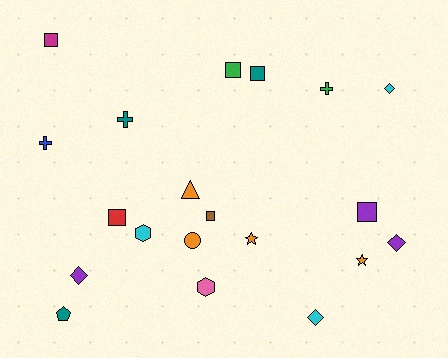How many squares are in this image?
There are 6 squares.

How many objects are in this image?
There are 20 objects.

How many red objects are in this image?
There is 1 red object.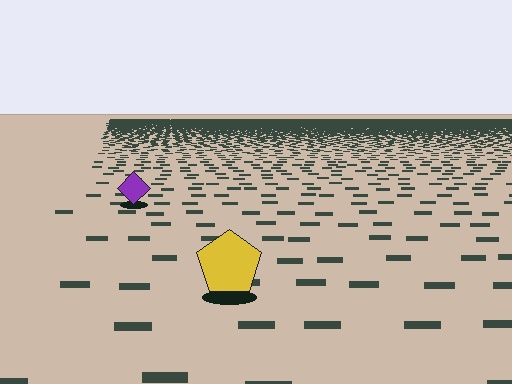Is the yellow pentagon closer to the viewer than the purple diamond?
Yes. The yellow pentagon is closer — you can tell from the texture gradient: the ground texture is coarser near it.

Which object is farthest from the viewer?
The purple diamond is farthest from the viewer. It appears smaller and the ground texture around it is denser.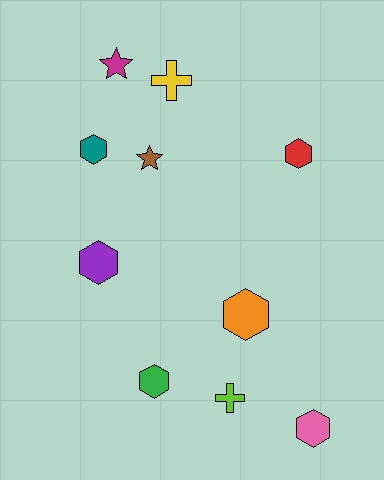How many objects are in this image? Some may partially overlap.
There are 10 objects.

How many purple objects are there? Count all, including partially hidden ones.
There is 1 purple object.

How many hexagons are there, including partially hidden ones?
There are 6 hexagons.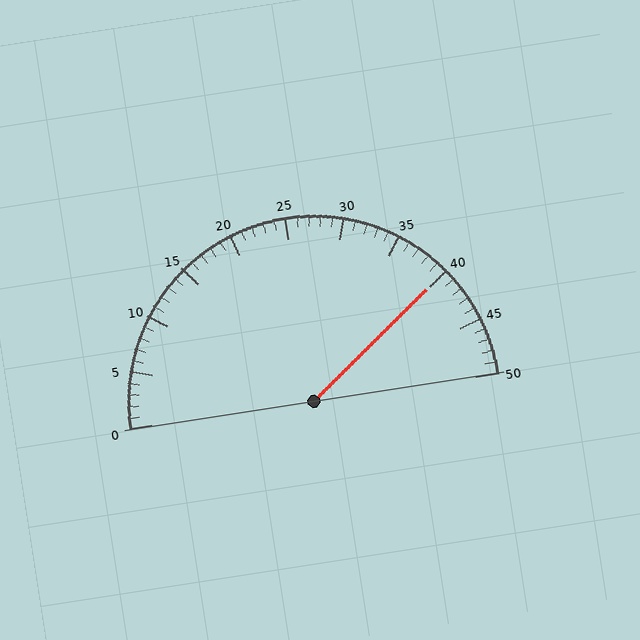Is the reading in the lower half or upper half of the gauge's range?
The reading is in the upper half of the range (0 to 50).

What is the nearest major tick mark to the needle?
The nearest major tick mark is 40.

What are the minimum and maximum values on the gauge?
The gauge ranges from 0 to 50.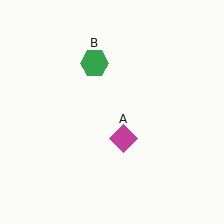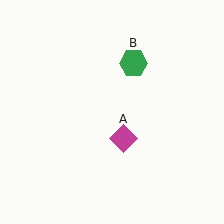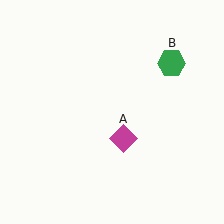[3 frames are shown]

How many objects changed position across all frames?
1 object changed position: green hexagon (object B).